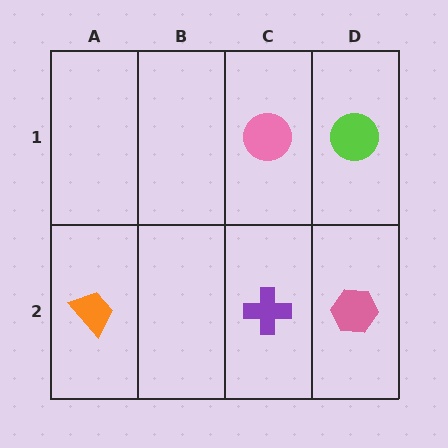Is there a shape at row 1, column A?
No, that cell is empty.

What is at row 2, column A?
An orange trapezoid.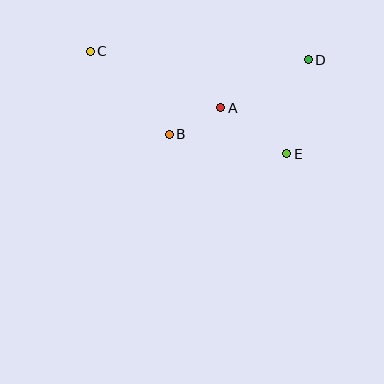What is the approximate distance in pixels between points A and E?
The distance between A and E is approximately 80 pixels.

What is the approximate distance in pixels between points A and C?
The distance between A and C is approximately 142 pixels.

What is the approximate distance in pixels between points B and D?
The distance between B and D is approximately 158 pixels.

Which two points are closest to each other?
Points A and B are closest to each other.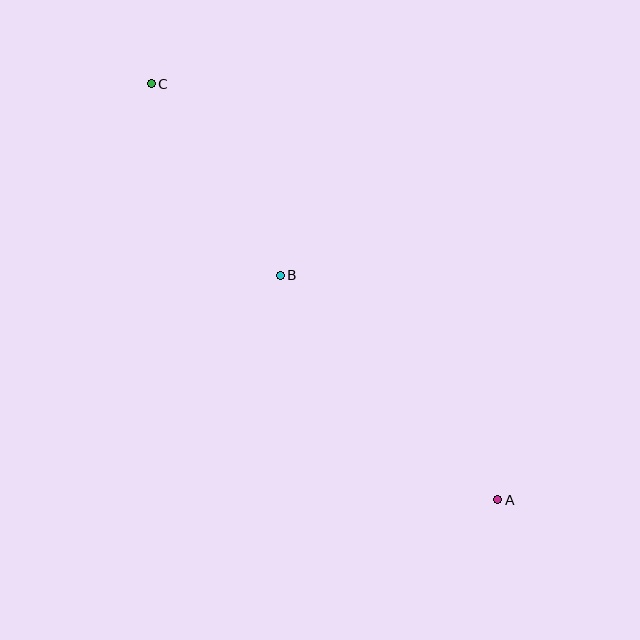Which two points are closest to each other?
Points B and C are closest to each other.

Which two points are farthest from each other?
Points A and C are farthest from each other.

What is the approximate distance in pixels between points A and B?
The distance between A and B is approximately 313 pixels.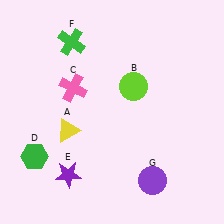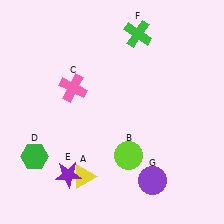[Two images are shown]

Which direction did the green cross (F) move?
The green cross (F) moved right.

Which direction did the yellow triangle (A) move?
The yellow triangle (A) moved down.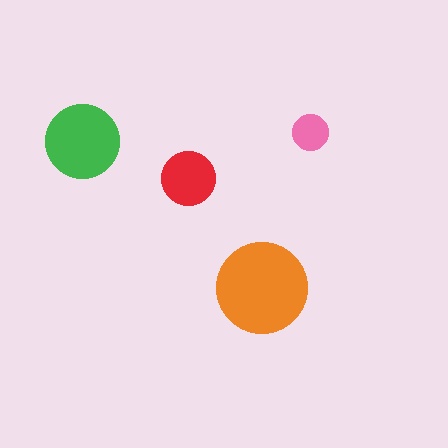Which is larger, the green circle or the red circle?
The green one.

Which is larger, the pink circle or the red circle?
The red one.